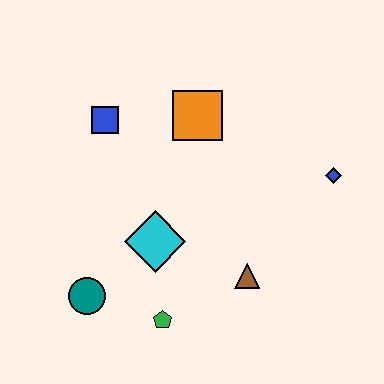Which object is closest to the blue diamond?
The brown triangle is closest to the blue diamond.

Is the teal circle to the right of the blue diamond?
No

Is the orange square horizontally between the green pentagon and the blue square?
No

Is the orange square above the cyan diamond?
Yes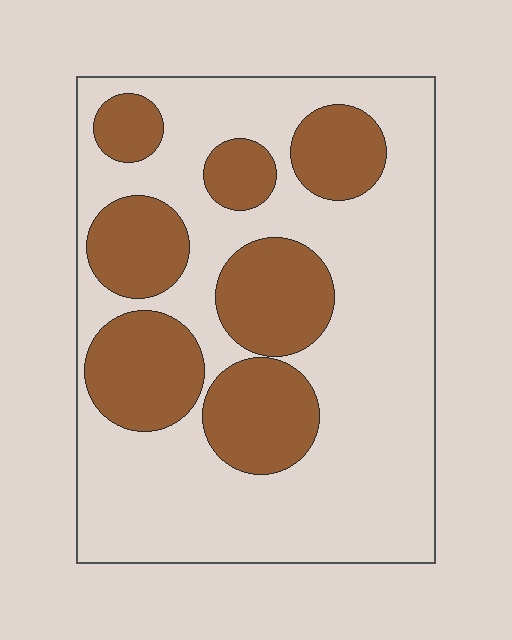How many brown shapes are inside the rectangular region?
7.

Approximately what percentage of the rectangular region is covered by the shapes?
Approximately 35%.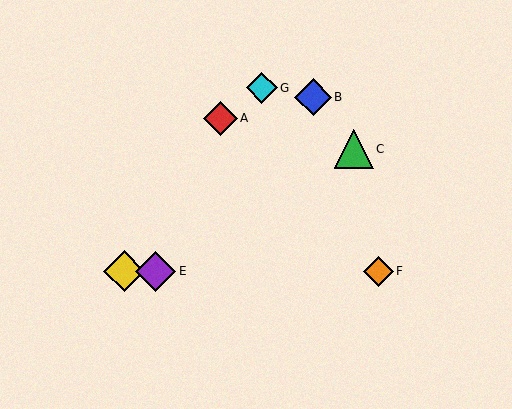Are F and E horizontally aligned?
Yes, both are at y≈271.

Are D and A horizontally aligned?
No, D is at y≈271 and A is at y≈118.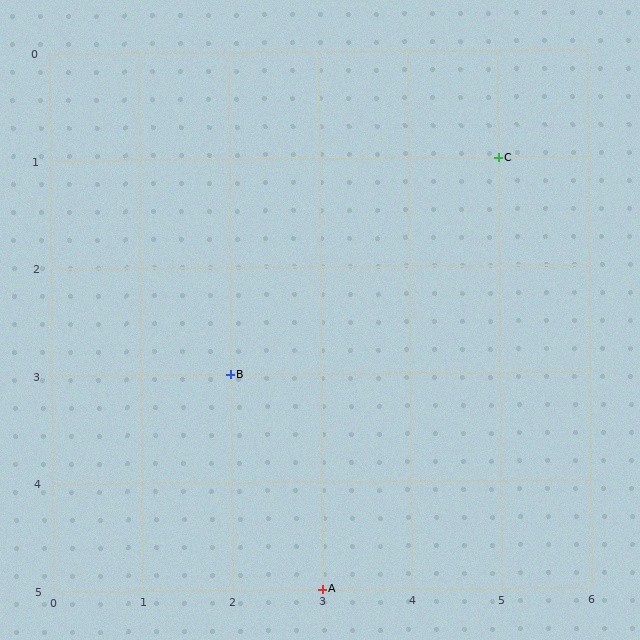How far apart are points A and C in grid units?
Points A and C are 2 columns and 4 rows apart (about 4.5 grid units diagonally).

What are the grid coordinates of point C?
Point C is at grid coordinates (5, 1).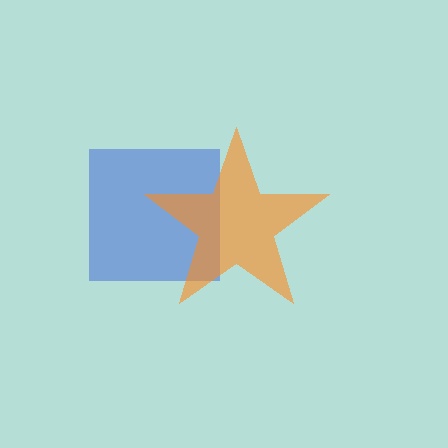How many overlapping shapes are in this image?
There are 2 overlapping shapes in the image.